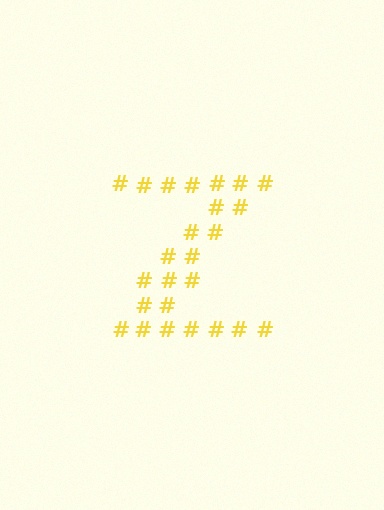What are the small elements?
The small elements are hash symbols.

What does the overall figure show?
The overall figure shows the letter Z.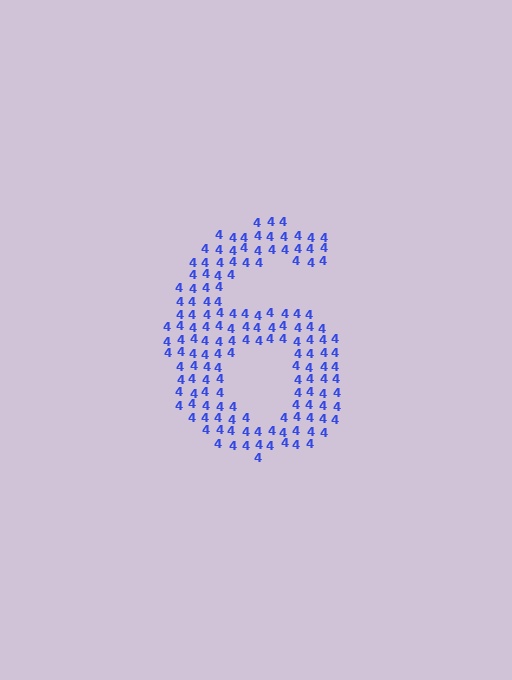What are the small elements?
The small elements are digit 4's.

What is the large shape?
The large shape is the digit 6.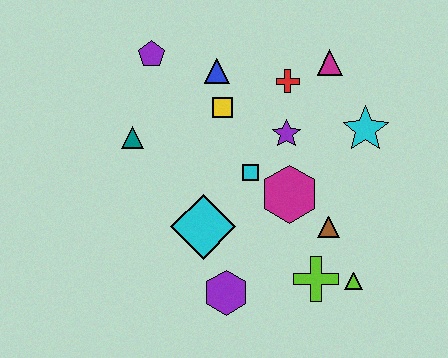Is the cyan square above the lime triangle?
Yes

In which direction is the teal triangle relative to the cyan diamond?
The teal triangle is above the cyan diamond.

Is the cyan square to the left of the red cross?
Yes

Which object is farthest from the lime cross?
The purple pentagon is farthest from the lime cross.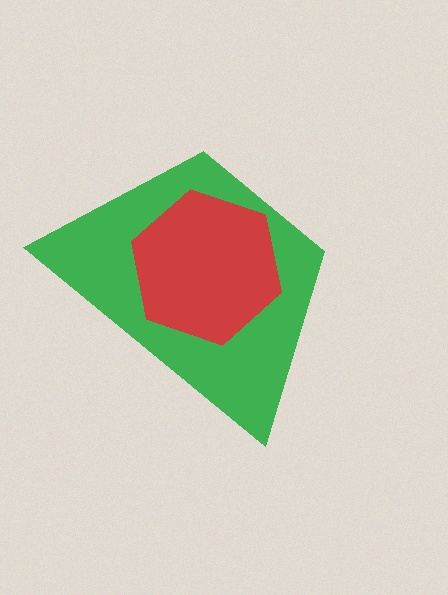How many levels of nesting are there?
2.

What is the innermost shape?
The red hexagon.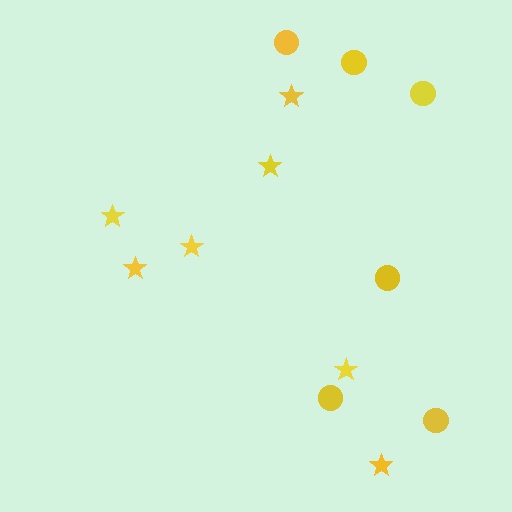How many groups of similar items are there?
There are 2 groups: one group of circles (6) and one group of stars (7).